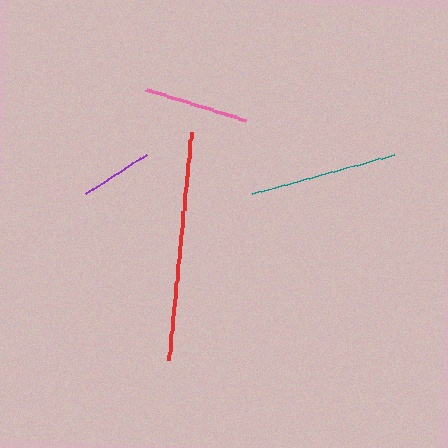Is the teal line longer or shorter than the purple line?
The teal line is longer than the purple line.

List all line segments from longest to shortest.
From longest to shortest: red, teal, pink, purple.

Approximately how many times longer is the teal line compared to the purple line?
The teal line is approximately 2.0 times the length of the purple line.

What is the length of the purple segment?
The purple segment is approximately 73 pixels long.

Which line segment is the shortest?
The purple line is the shortest at approximately 73 pixels.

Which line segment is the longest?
The red line is the longest at approximately 230 pixels.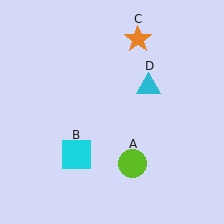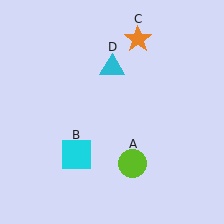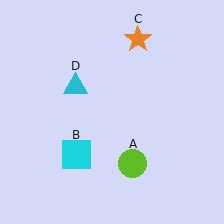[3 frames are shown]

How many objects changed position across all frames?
1 object changed position: cyan triangle (object D).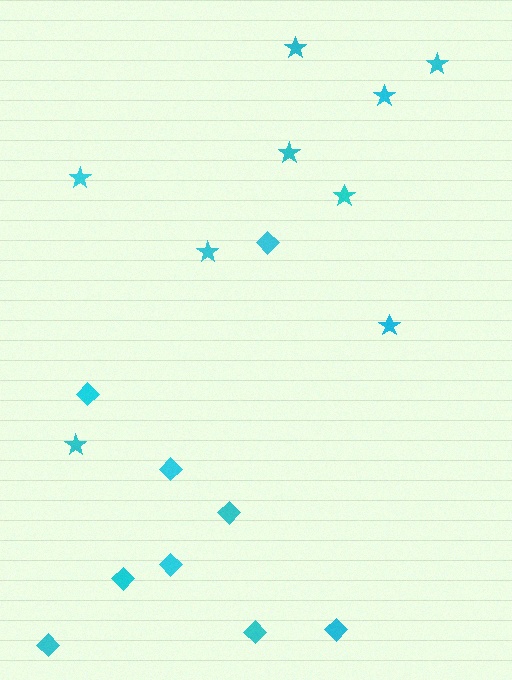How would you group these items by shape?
There are 2 groups: one group of stars (9) and one group of diamonds (9).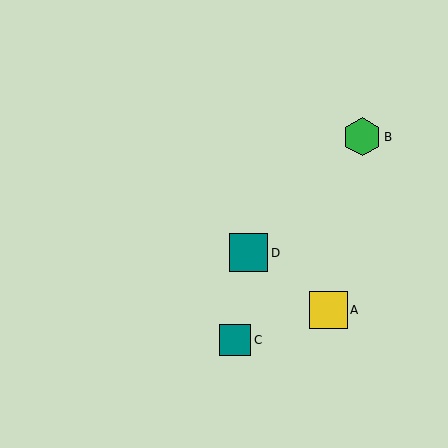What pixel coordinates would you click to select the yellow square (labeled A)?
Click at (328, 310) to select the yellow square A.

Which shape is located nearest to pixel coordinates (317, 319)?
The yellow square (labeled A) at (328, 310) is nearest to that location.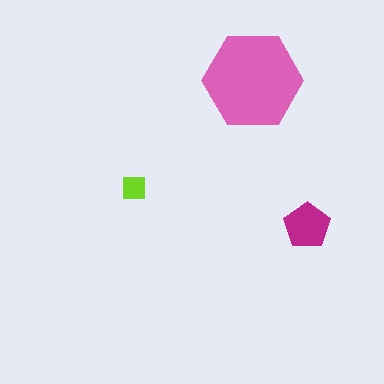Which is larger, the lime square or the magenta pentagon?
The magenta pentagon.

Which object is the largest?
The pink hexagon.